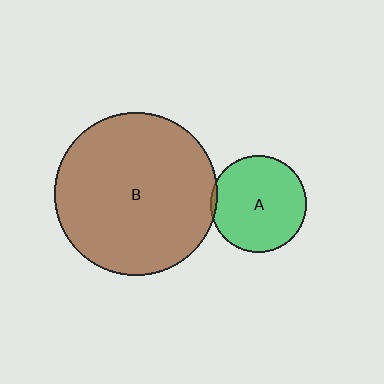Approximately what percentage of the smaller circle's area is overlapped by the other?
Approximately 5%.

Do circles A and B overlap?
Yes.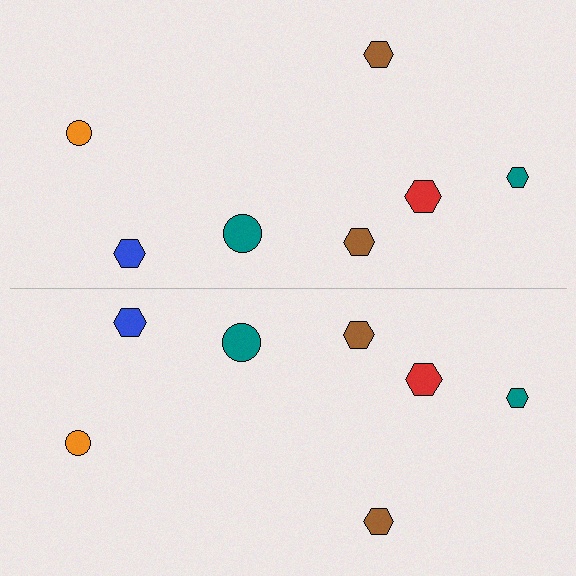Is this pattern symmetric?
Yes, this pattern has bilateral (reflection) symmetry.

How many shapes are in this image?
There are 14 shapes in this image.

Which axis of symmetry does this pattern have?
The pattern has a horizontal axis of symmetry running through the center of the image.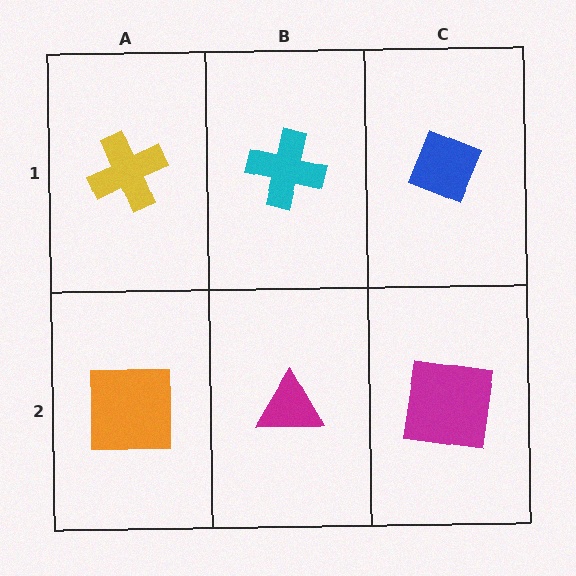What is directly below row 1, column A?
An orange square.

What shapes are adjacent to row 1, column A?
An orange square (row 2, column A), a cyan cross (row 1, column B).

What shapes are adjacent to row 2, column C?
A blue diamond (row 1, column C), a magenta triangle (row 2, column B).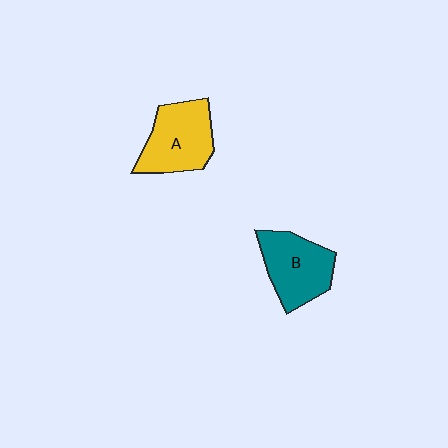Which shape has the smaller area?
Shape B (teal).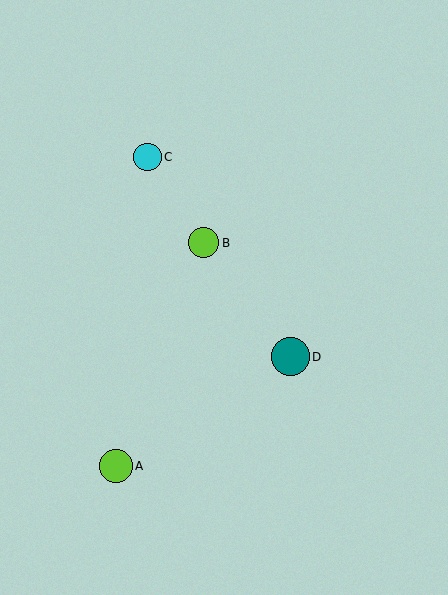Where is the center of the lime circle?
The center of the lime circle is at (116, 466).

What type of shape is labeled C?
Shape C is a cyan circle.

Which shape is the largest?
The teal circle (labeled D) is the largest.